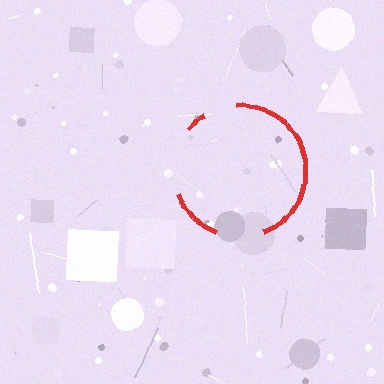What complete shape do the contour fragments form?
The contour fragments form a circle.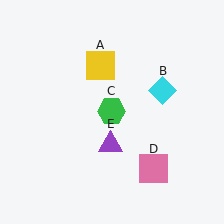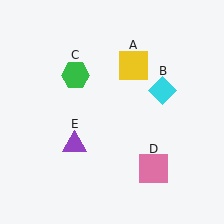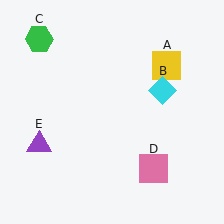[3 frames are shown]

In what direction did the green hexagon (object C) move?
The green hexagon (object C) moved up and to the left.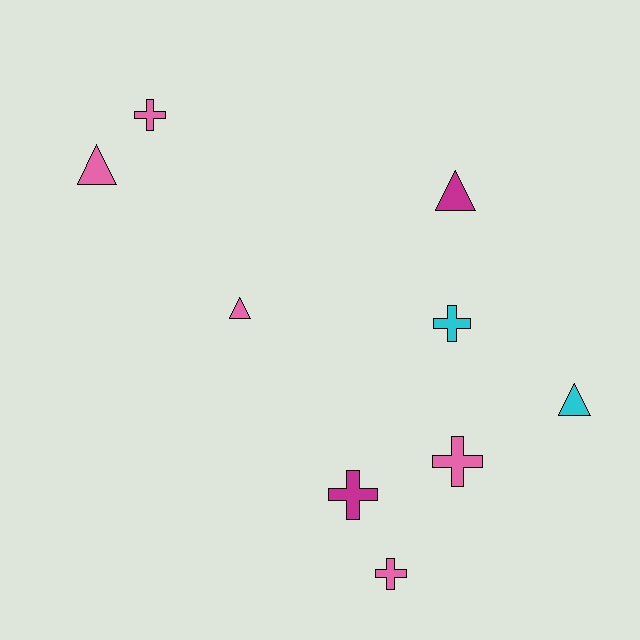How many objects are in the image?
There are 9 objects.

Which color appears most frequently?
Pink, with 5 objects.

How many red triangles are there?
There are no red triangles.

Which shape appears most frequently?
Cross, with 5 objects.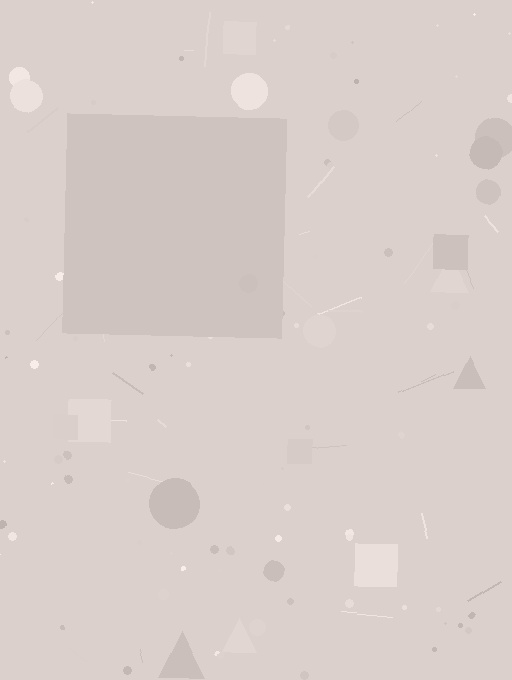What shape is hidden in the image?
A square is hidden in the image.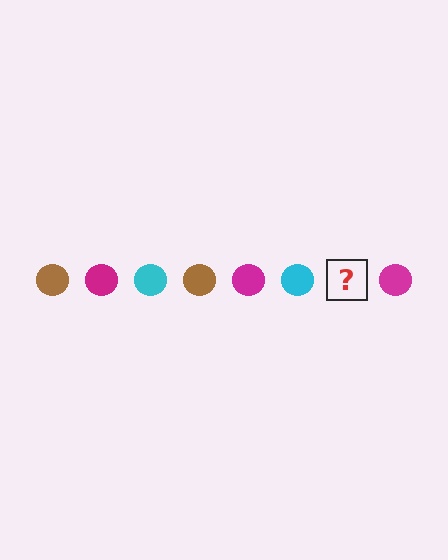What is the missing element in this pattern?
The missing element is a brown circle.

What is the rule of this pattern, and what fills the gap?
The rule is that the pattern cycles through brown, magenta, cyan circles. The gap should be filled with a brown circle.